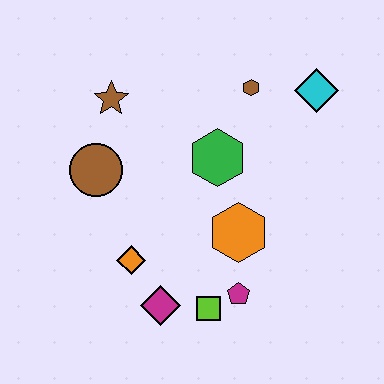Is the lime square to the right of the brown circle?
Yes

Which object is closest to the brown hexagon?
The cyan diamond is closest to the brown hexagon.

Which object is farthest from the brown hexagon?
The magenta diamond is farthest from the brown hexagon.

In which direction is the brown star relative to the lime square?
The brown star is above the lime square.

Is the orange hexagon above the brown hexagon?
No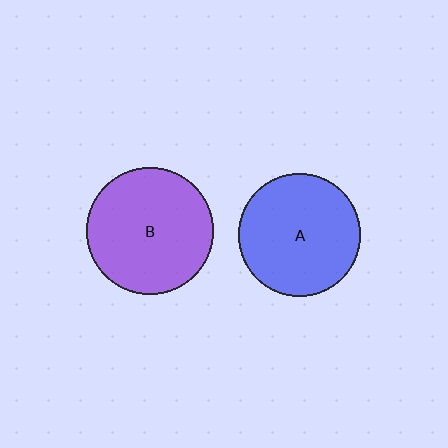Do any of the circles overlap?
No, none of the circles overlap.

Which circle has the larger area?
Circle B (purple).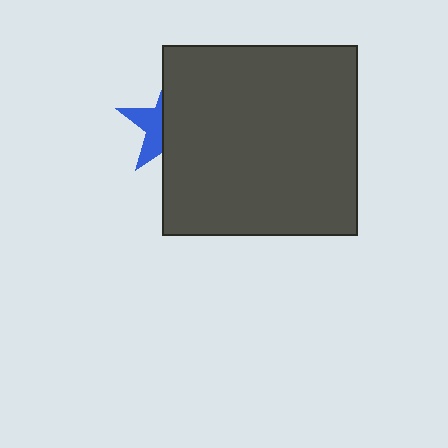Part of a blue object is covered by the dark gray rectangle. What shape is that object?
It is a star.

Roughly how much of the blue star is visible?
A small part of it is visible (roughly 38%).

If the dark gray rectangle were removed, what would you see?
You would see the complete blue star.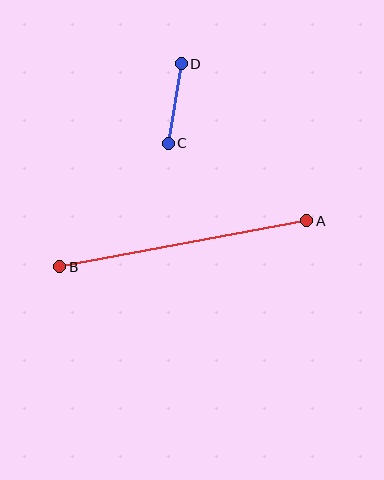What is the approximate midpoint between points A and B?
The midpoint is at approximately (183, 244) pixels.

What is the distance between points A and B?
The distance is approximately 252 pixels.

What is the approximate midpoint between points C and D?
The midpoint is at approximately (175, 104) pixels.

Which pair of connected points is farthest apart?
Points A and B are farthest apart.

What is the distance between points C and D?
The distance is approximately 80 pixels.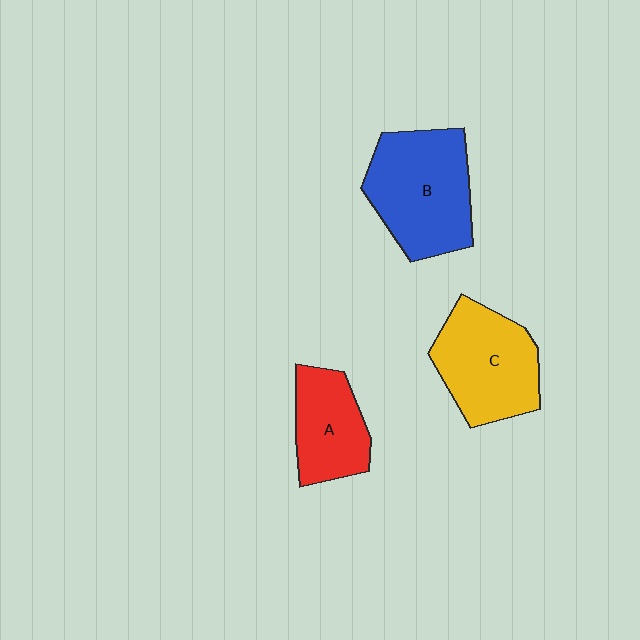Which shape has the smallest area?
Shape A (red).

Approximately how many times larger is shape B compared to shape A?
Approximately 1.6 times.